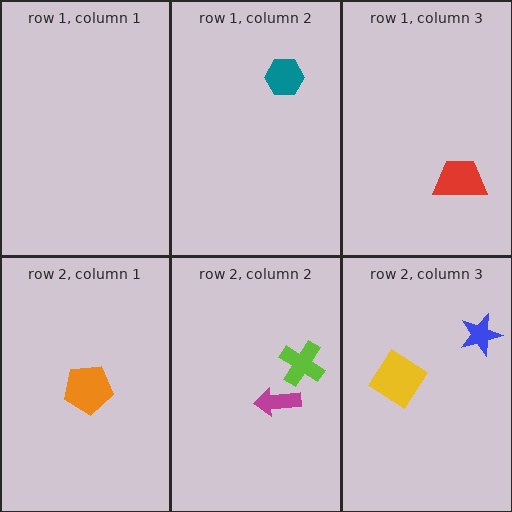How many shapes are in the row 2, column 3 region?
2.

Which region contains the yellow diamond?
The row 2, column 3 region.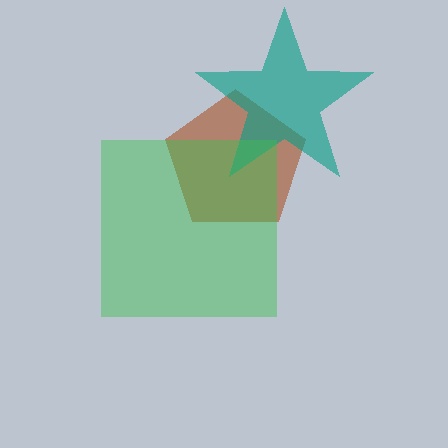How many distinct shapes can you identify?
There are 3 distinct shapes: a brown pentagon, a teal star, a green square.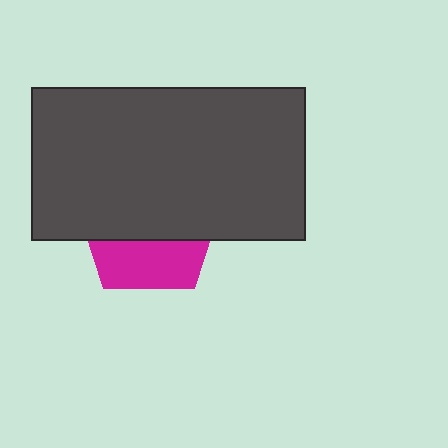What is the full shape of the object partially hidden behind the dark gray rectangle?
The partially hidden object is a magenta pentagon.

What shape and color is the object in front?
The object in front is a dark gray rectangle.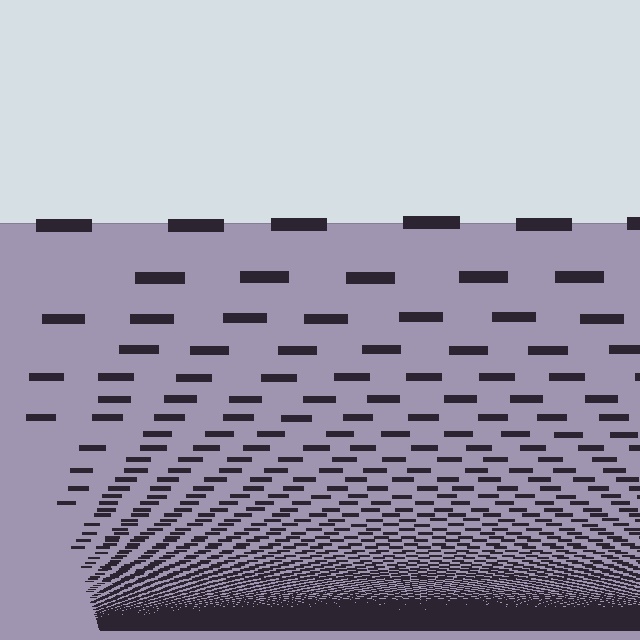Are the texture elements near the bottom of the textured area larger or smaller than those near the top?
Smaller. The gradient is inverted — elements near the bottom are smaller and denser.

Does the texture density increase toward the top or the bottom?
Density increases toward the bottom.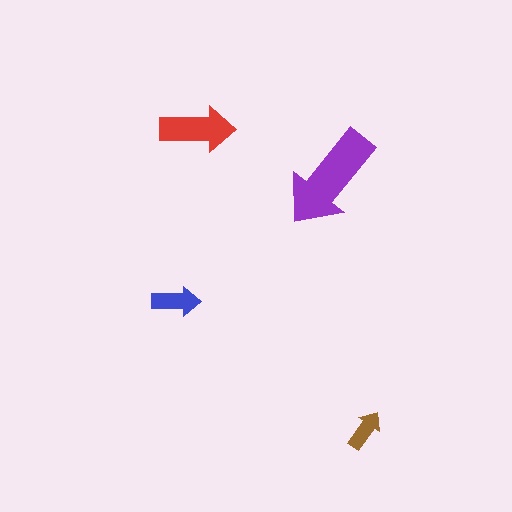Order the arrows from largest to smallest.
the purple one, the red one, the blue one, the brown one.